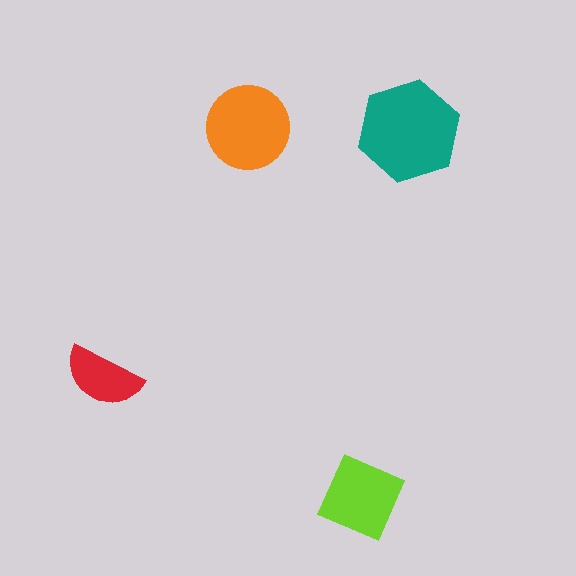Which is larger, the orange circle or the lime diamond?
The orange circle.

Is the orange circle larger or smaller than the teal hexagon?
Smaller.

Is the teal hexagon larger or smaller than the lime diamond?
Larger.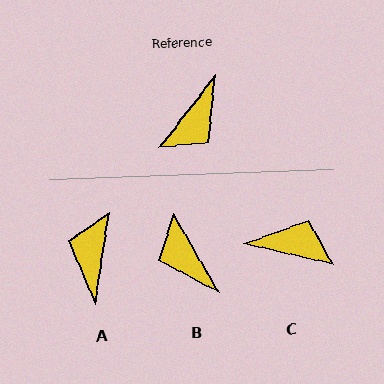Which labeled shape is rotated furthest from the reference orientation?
A, about 151 degrees away.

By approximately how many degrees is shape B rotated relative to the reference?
Approximately 112 degrees clockwise.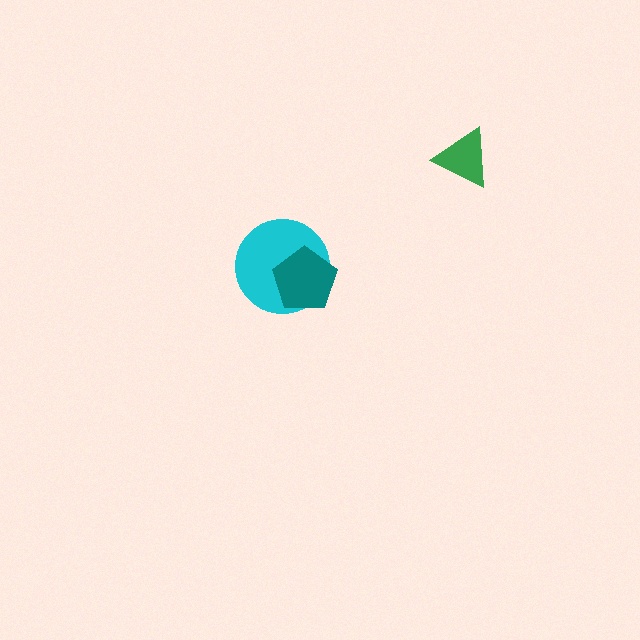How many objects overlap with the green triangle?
0 objects overlap with the green triangle.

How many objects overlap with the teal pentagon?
1 object overlaps with the teal pentagon.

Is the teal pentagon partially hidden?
No, no other shape covers it.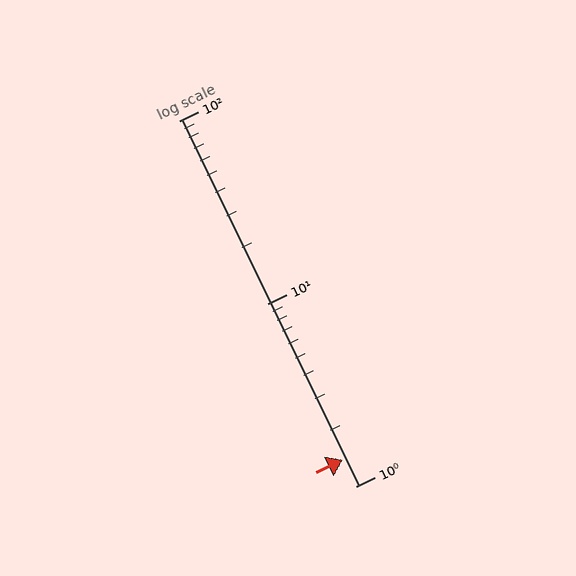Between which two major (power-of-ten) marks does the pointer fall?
The pointer is between 1 and 10.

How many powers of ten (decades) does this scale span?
The scale spans 2 decades, from 1 to 100.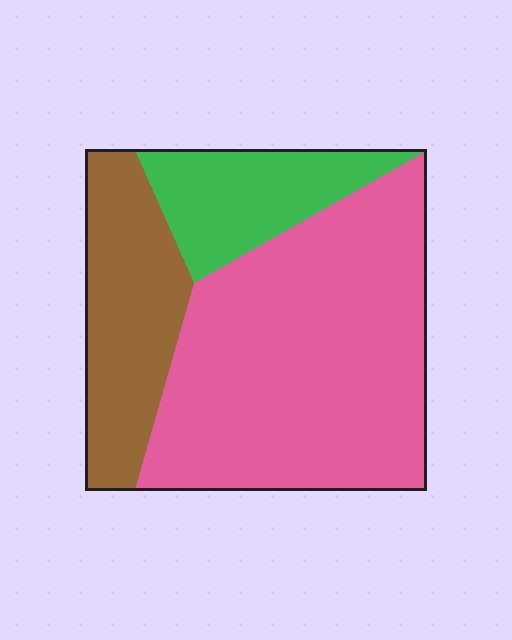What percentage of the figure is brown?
Brown takes up about one quarter (1/4) of the figure.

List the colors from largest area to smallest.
From largest to smallest: pink, brown, green.